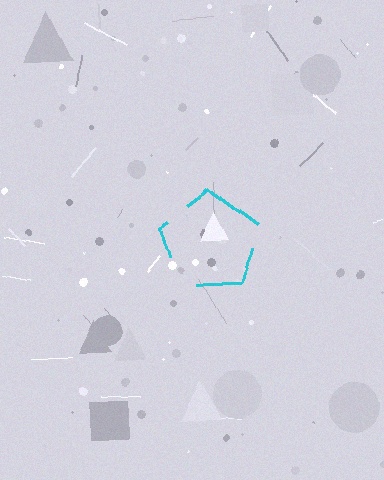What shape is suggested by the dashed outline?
The dashed outline suggests a pentagon.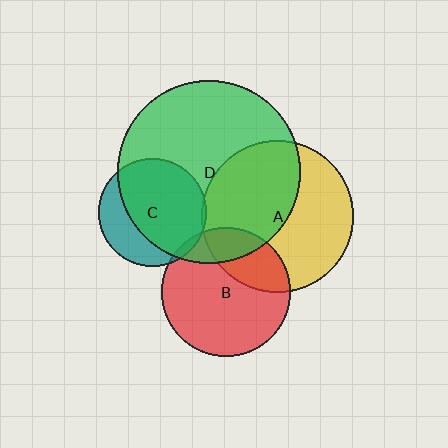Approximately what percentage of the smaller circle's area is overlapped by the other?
Approximately 5%.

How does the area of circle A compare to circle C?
Approximately 2.0 times.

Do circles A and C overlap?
Yes.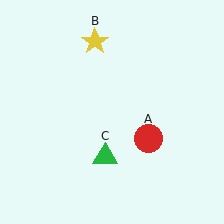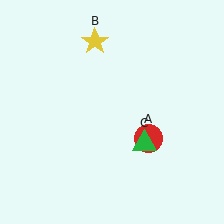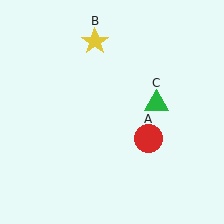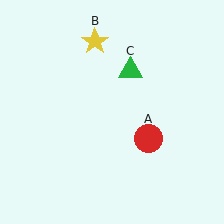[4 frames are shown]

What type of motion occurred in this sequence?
The green triangle (object C) rotated counterclockwise around the center of the scene.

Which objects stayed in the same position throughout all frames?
Red circle (object A) and yellow star (object B) remained stationary.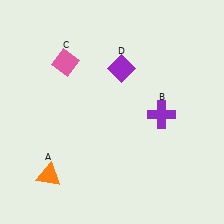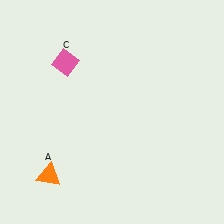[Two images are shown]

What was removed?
The purple diamond (D), the purple cross (B) were removed in Image 2.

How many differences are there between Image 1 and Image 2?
There are 2 differences between the two images.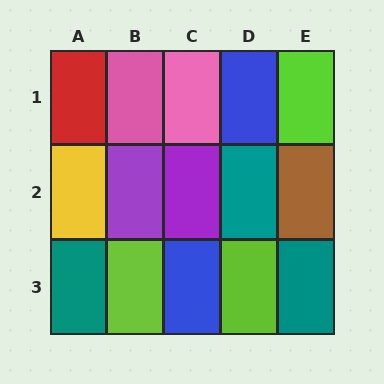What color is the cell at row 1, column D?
Blue.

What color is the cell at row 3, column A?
Teal.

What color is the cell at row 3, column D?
Lime.